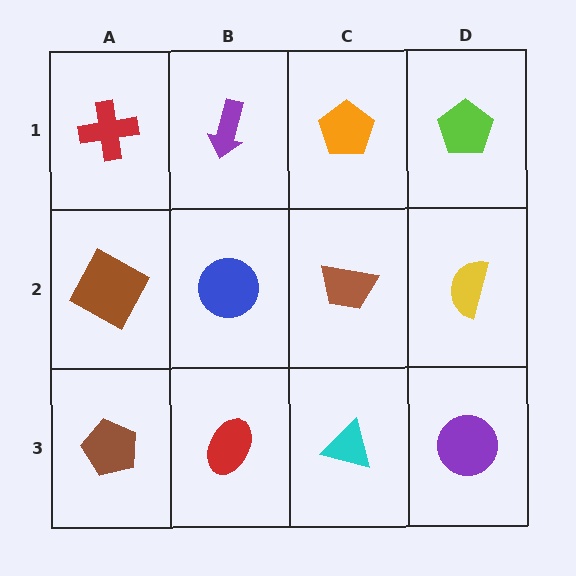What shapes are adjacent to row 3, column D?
A yellow semicircle (row 2, column D), a cyan triangle (row 3, column C).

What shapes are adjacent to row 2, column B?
A purple arrow (row 1, column B), a red ellipse (row 3, column B), a brown square (row 2, column A), a brown trapezoid (row 2, column C).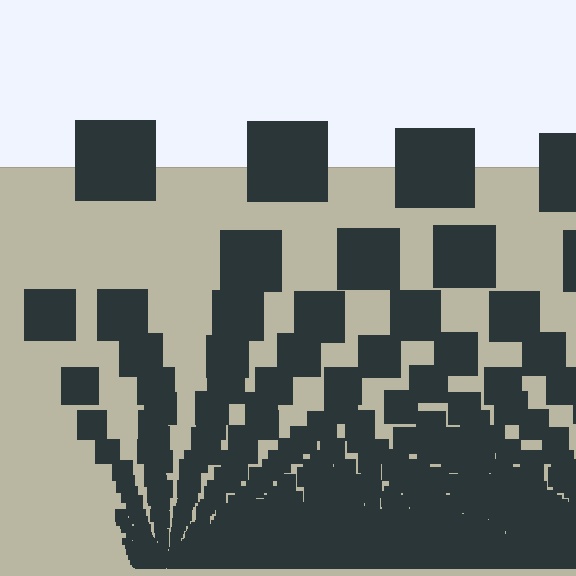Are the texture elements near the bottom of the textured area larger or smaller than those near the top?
Smaller. The gradient is inverted — elements near the bottom are smaller and denser.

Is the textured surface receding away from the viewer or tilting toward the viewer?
The surface appears to tilt toward the viewer. Texture elements get larger and sparser toward the top.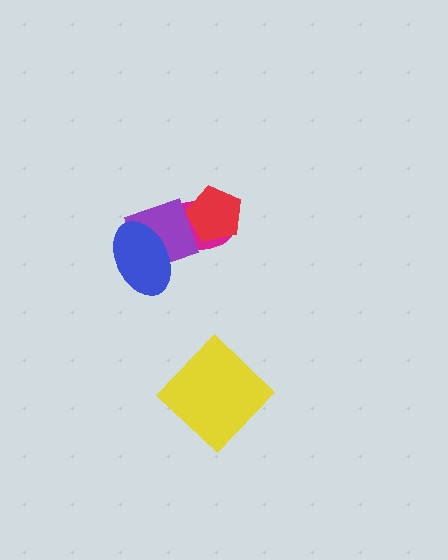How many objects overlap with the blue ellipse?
2 objects overlap with the blue ellipse.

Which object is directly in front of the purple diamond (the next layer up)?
The blue ellipse is directly in front of the purple diamond.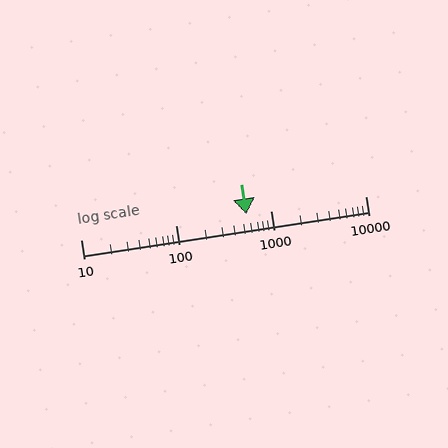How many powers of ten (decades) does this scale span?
The scale spans 3 decades, from 10 to 10000.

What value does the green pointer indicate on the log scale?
The pointer indicates approximately 560.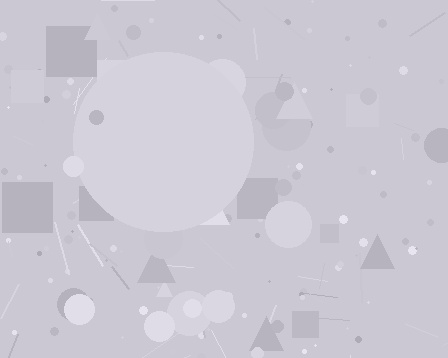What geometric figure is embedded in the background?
A circle is embedded in the background.